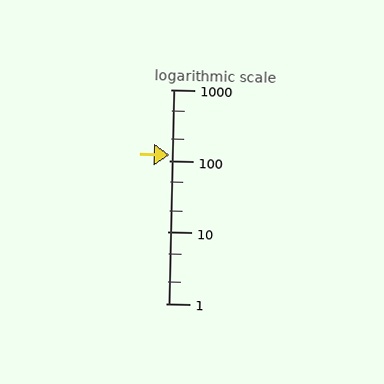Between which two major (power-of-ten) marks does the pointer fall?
The pointer is between 100 and 1000.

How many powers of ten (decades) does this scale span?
The scale spans 3 decades, from 1 to 1000.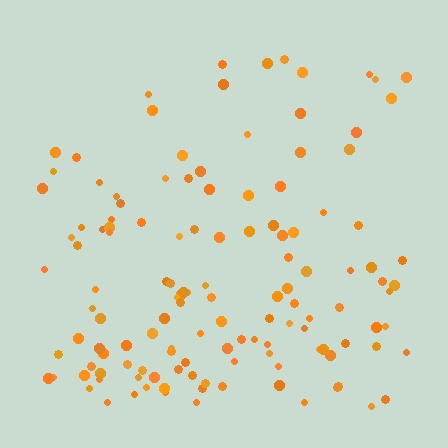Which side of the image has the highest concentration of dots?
The bottom.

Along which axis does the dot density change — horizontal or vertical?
Vertical.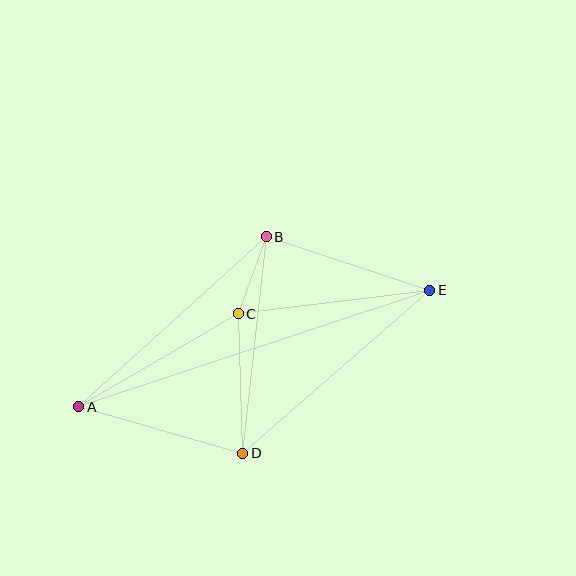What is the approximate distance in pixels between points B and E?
The distance between B and E is approximately 172 pixels.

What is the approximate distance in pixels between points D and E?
The distance between D and E is approximately 248 pixels.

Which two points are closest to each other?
Points B and C are closest to each other.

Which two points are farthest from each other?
Points A and E are farthest from each other.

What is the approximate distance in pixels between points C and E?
The distance between C and E is approximately 193 pixels.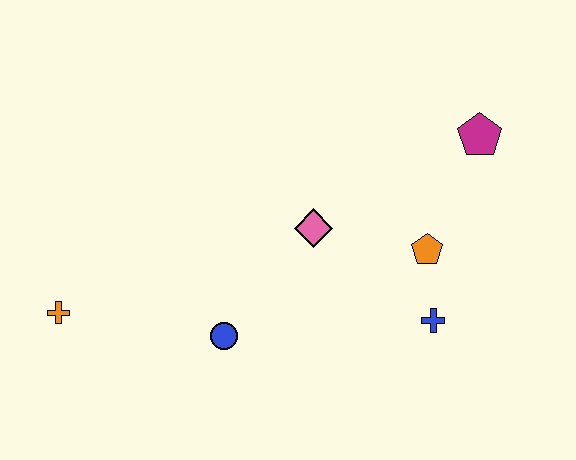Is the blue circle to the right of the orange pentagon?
No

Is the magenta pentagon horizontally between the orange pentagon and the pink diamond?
No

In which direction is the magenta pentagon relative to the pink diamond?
The magenta pentagon is to the right of the pink diamond.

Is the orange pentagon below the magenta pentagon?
Yes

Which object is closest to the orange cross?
The blue circle is closest to the orange cross.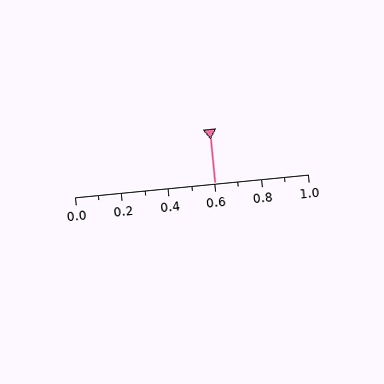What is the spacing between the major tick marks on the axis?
The major ticks are spaced 0.2 apart.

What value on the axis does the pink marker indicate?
The marker indicates approximately 0.6.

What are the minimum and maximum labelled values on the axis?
The axis runs from 0.0 to 1.0.